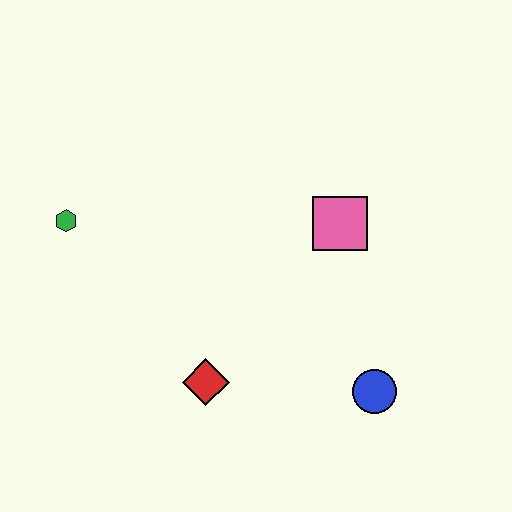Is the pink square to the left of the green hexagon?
No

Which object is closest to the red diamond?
The blue circle is closest to the red diamond.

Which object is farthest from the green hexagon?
The blue circle is farthest from the green hexagon.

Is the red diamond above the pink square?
No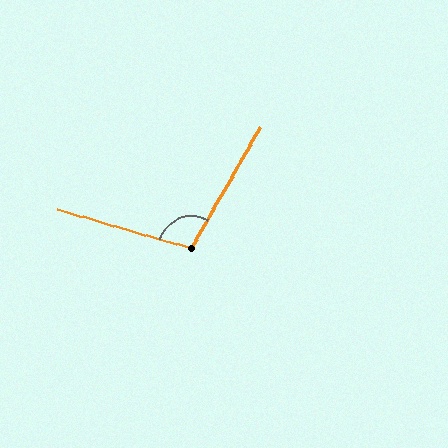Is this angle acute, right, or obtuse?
It is obtuse.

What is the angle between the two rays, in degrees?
Approximately 103 degrees.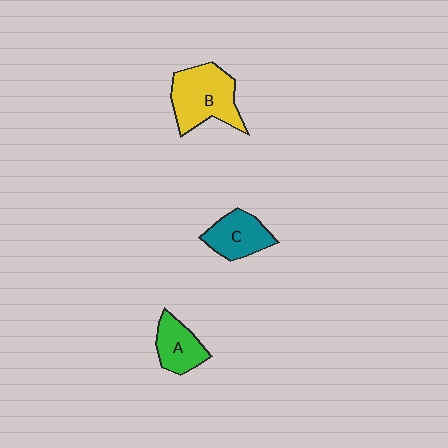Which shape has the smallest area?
Shape A (green).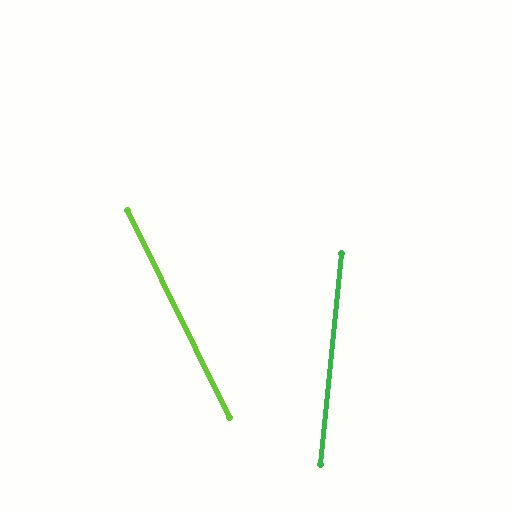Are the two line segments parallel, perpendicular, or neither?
Neither parallel nor perpendicular — they differ by about 32°.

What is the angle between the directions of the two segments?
Approximately 32 degrees.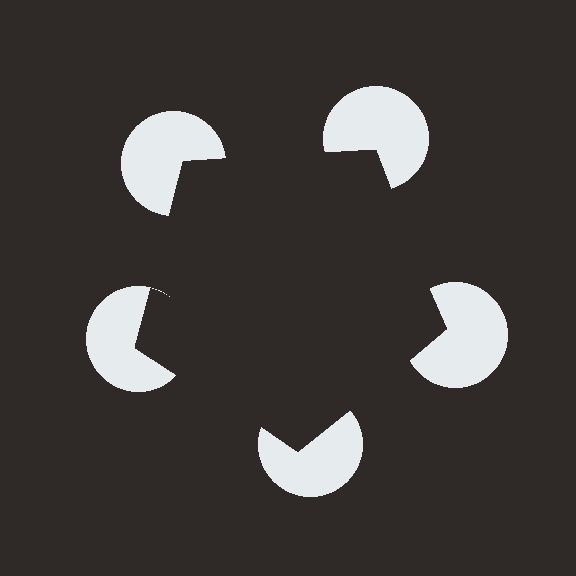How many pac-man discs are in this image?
There are 5 — one at each vertex of the illusory pentagon.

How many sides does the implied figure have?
5 sides.